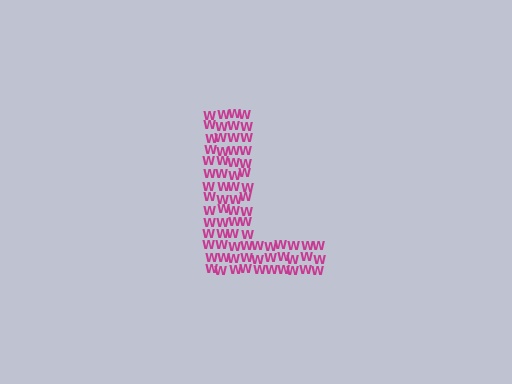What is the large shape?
The large shape is the letter L.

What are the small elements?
The small elements are letter W's.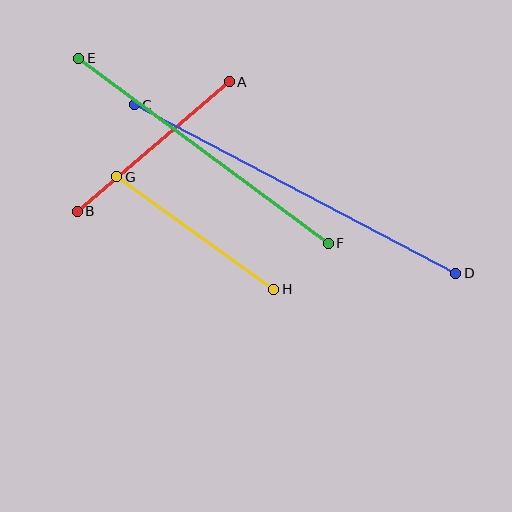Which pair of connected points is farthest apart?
Points C and D are farthest apart.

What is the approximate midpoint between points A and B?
The midpoint is at approximately (153, 146) pixels.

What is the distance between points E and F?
The distance is approximately 311 pixels.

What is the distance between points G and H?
The distance is approximately 193 pixels.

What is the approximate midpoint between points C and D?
The midpoint is at approximately (295, 189) pixels.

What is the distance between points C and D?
The distance is approximately 363 pixels.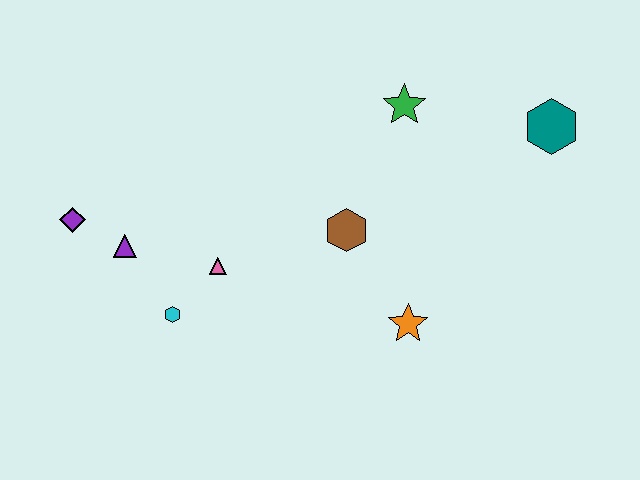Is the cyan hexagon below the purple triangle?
Yes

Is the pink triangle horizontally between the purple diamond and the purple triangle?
No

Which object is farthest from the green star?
The purple diamond is farthest from the green star.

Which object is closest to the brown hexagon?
The orange star is closest to the brown hexagon.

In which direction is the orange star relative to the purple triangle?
The orange star is to the right of the purple triangle.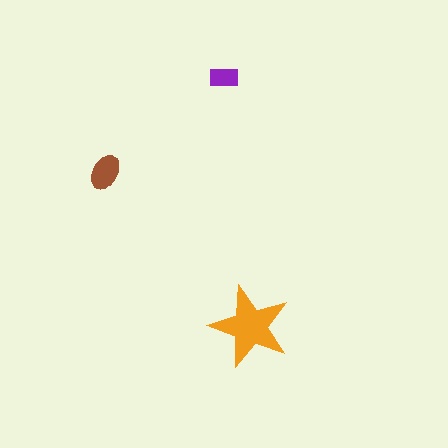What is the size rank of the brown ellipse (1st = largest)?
2nd.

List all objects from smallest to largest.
The purple rectangle, the brown ellipse, the orange star.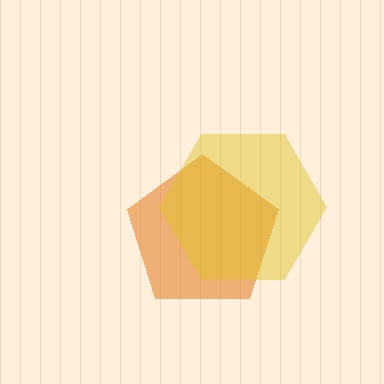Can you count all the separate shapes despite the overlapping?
Yes, there are 2 separate shapes.